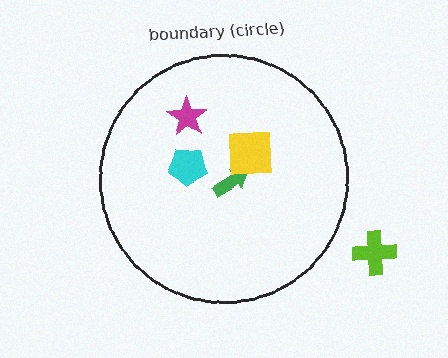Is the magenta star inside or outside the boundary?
Inside.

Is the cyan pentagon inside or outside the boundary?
Inside.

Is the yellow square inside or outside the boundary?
Inside.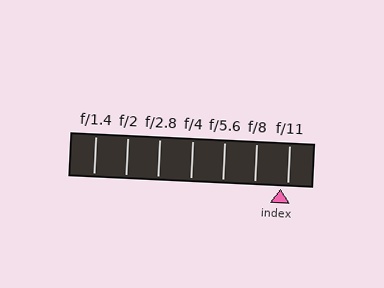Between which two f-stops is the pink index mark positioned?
The index mark is between f/8 and f/11.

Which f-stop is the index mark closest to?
The index mark is closest to f/11.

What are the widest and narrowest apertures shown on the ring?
The widest aperture shown is f/1.4 and the narrowest is f/11.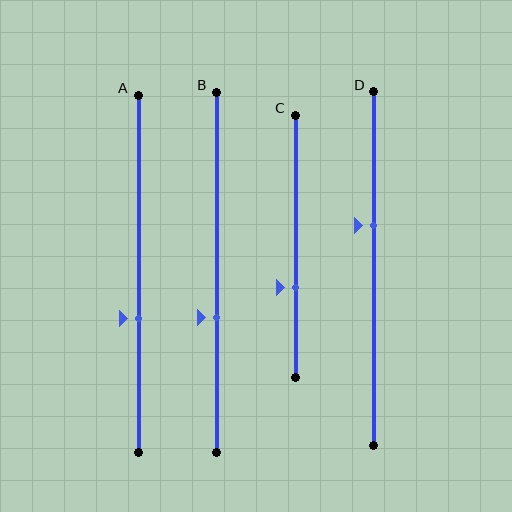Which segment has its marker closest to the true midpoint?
Segment D has its marker closest to the true midpoint.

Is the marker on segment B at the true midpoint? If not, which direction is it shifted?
No, the marker on segment B is shifted downward by about 13% of the segment length.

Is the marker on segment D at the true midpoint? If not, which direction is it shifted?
No, the marker on segment D is shifted upward by about 12% of the segment length.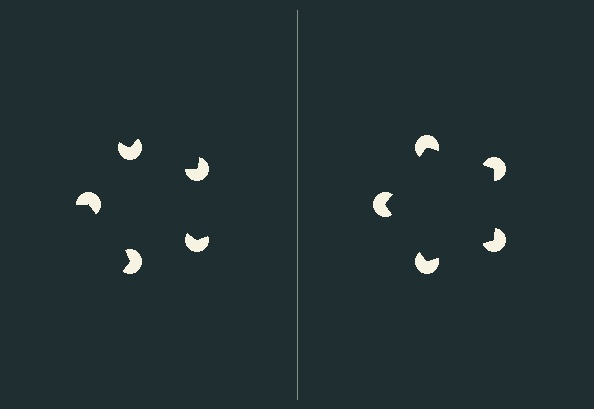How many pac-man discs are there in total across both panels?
10 — 5 on each side.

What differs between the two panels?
The pac-man discs are positioned identically on both sides; only the wedge orientations differ. On the right they align to a pentagon; on the left they are misaligned.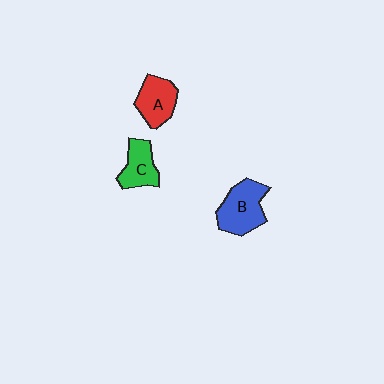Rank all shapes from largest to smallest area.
From largest to smallest: B (blue), A (red), C (green).